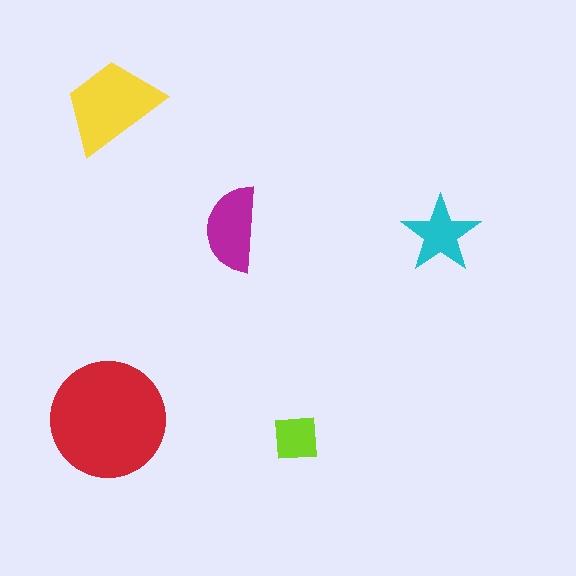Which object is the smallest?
The lime square.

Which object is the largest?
The red circle.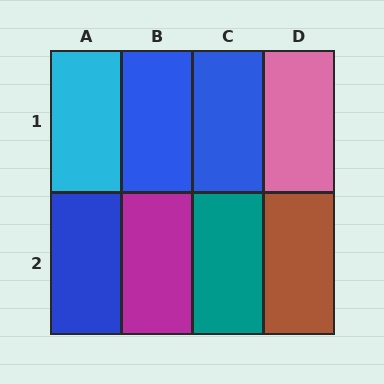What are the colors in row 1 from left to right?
Cyan, blue, blue, pink.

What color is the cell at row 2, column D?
Brown.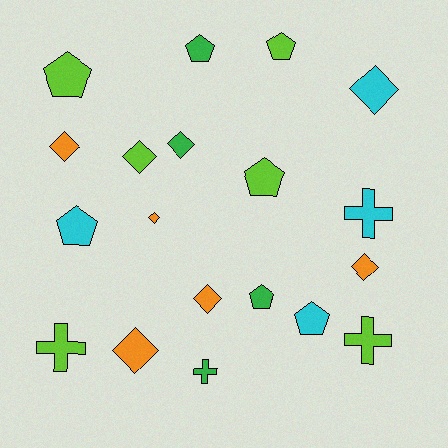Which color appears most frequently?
Lime, with 6 objects.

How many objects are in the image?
There are 19 objects.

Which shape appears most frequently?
Diamond, with 8 objects.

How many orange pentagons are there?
There are no orange pentagons.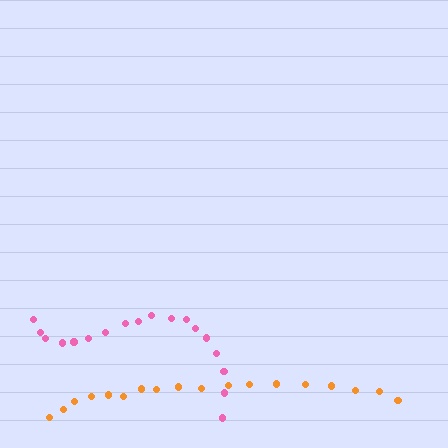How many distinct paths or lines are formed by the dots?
There are 2 distinct paths.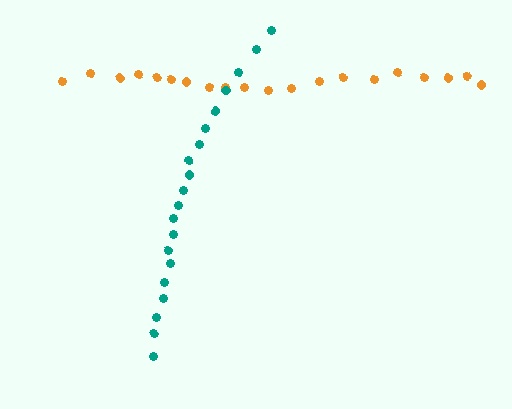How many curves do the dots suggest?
There are 2 distinct paths.